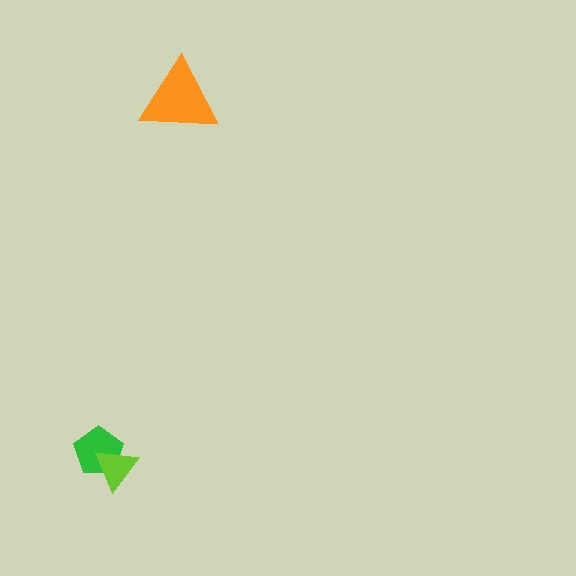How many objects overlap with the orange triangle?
0 objects overlap with the orange triangle.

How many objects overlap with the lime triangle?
1 object overlaps with the lime triangle.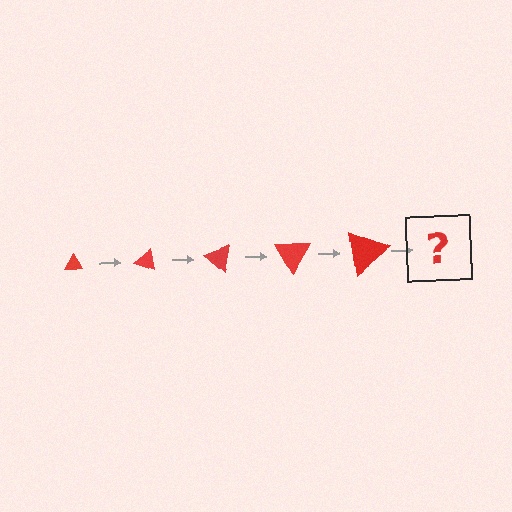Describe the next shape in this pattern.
It should be a triangle, larger than the previous one and rotated 100 degrees from the start.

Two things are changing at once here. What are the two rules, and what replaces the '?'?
The two rules are that the triangle grows larger each step and it rotates 20 degrees each step. The '?' should be a triangle, larger than the previous one and rotated 100 degrees from the start.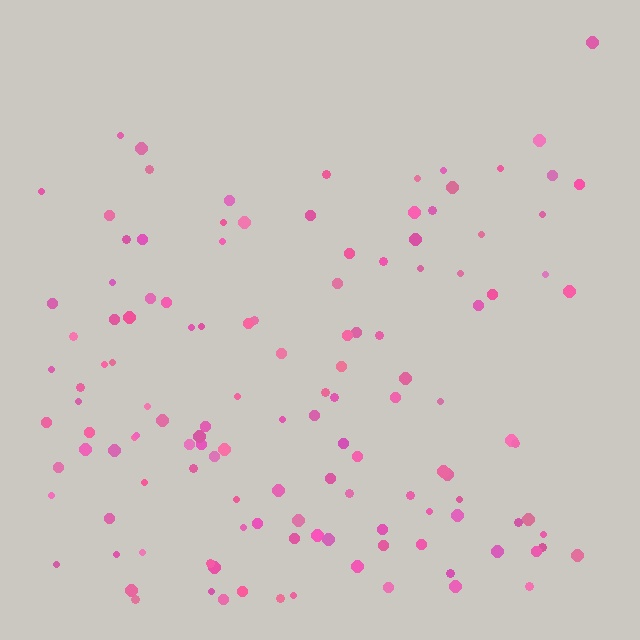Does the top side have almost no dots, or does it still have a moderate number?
Still a moderate number, just noticeably fewer than the bottom.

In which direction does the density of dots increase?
From top to bottom, with the bottom side densest.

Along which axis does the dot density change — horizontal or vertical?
Vertical.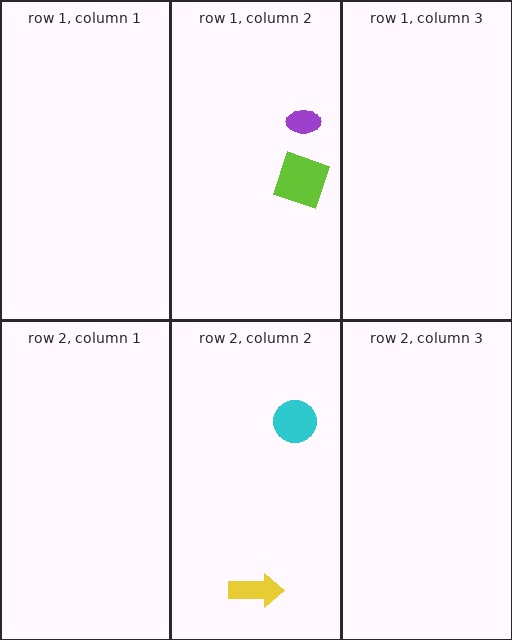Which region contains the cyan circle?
The row 2, column 2 region.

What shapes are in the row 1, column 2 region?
The purple ellipse, the lime square.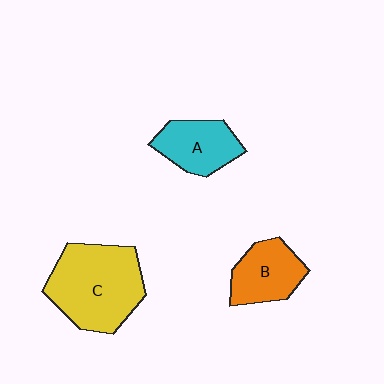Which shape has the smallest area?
Shape A (cyan).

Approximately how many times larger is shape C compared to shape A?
Approximately 1.8 times.